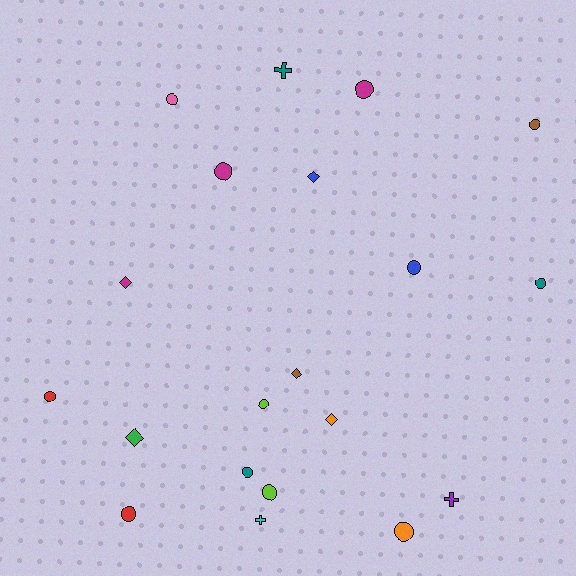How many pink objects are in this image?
There is 1 pink object.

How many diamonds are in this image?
There are 5 diamonds.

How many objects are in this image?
There are 20 objects.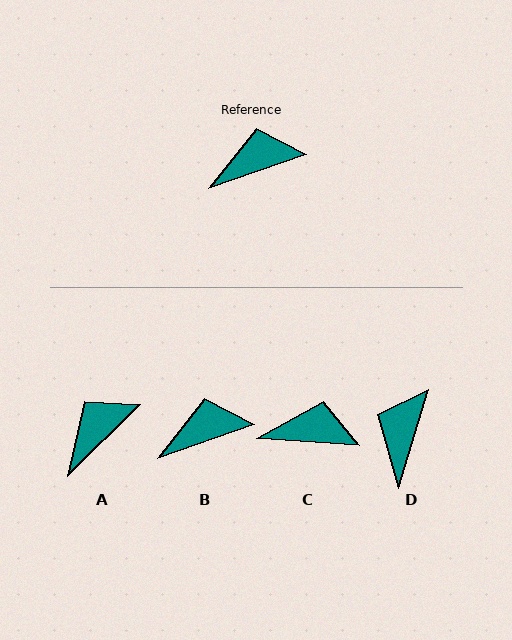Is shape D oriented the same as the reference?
No, it is off by about 54 degrees.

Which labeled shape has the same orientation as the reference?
B.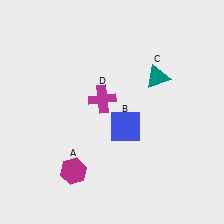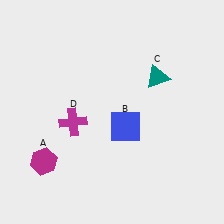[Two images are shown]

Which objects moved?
The objects that moved are: the magenta hexagon (A), the magenta cross (D).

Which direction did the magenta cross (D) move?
The magenta cross (D) moved left.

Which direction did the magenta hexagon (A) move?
The magenta hexagon (A) moved left.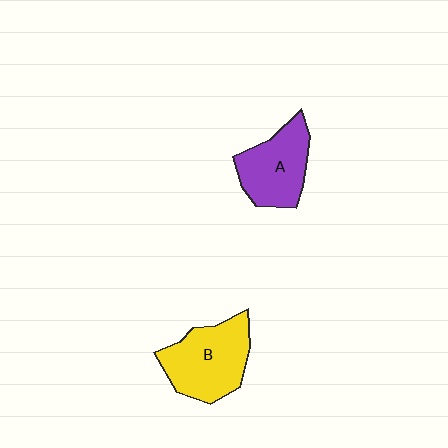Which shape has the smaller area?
Shape A (purple).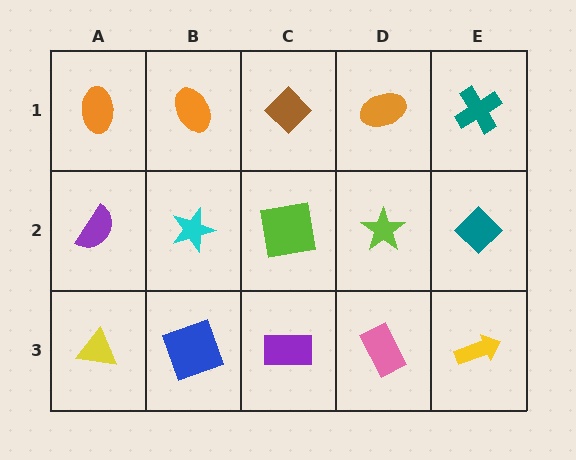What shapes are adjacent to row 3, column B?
A cyan star (row 2, column B), a yellow triangle (row 3, column A), a purple rectangle (row 3, column C).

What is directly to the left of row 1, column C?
An orange ellipse.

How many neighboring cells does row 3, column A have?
2.